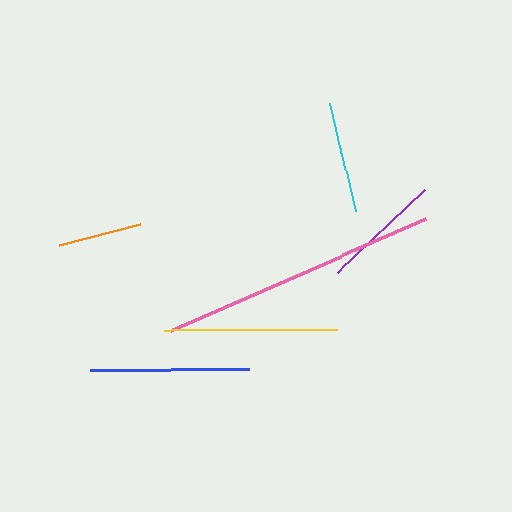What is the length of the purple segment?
The purple segment is approximately 119 pixels long.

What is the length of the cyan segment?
The cyan segment is approximately 112 pixels long.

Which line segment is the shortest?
The orange line is the shortest at approximately 83 pixels.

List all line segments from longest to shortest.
From longest to shortest: pink, yellow, blue, purple, cyan, orange.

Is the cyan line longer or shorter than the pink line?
The pink line is longer than the cyan line.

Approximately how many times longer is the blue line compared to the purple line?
The blue line is approximately 1.3 times the length of the purple line.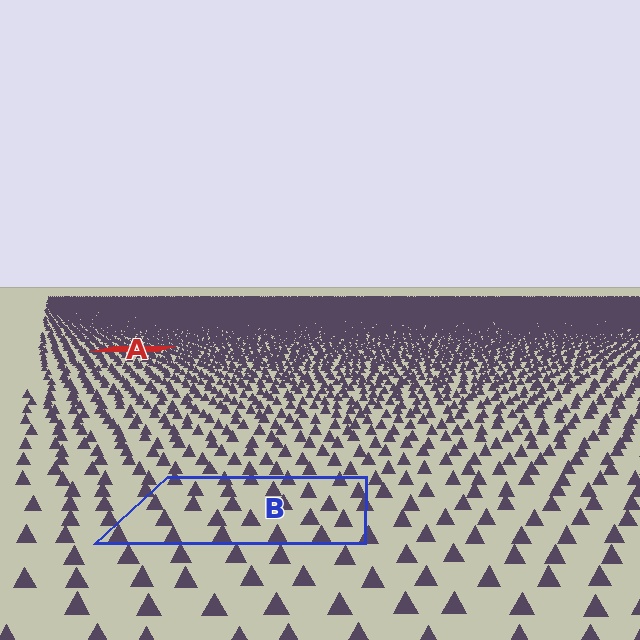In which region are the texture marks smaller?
The texture marks are smaller in region A, because it is farther away.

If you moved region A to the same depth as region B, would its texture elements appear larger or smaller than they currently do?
They would appear larger. At a closer depth, the same texture elements are projected at a bigger on-screen size.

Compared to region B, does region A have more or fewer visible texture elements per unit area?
Region A has more texture elements per unit area — they are packed more densely because it is farther away.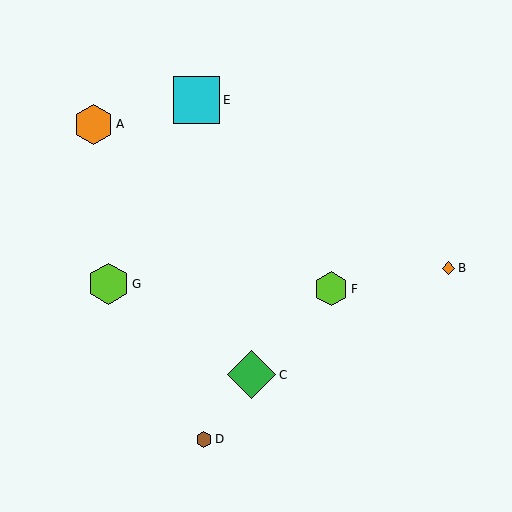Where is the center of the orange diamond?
The center of the orange diamond is at (448, 268).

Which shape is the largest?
The green diamond (labeled C) is the largest.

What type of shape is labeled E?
Shape E is a cyan square.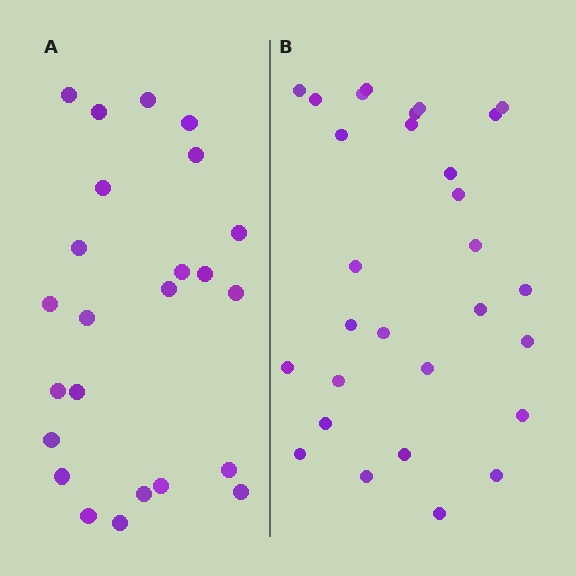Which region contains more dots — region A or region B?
Region B (the right region) has more dots.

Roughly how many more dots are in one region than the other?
Region B has about 5 more dots than region A.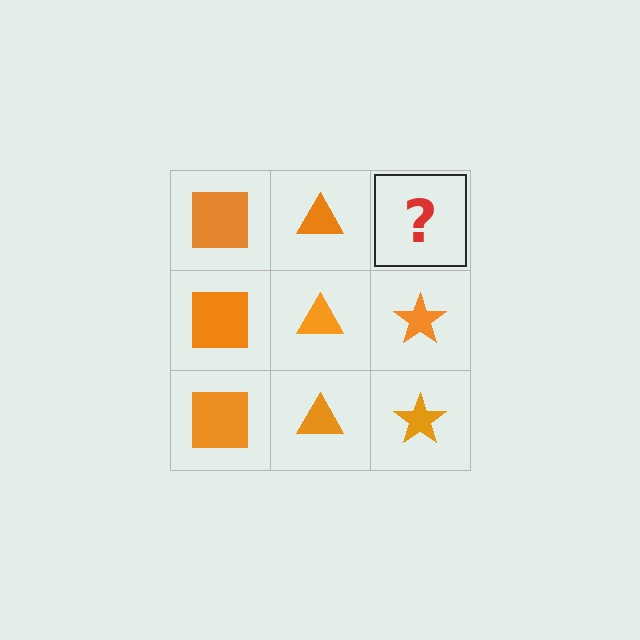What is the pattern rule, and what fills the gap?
The rule is that each column has a consistent shape. The gap should be filled with an orange star.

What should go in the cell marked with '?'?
The missing cell should contain an orange star.